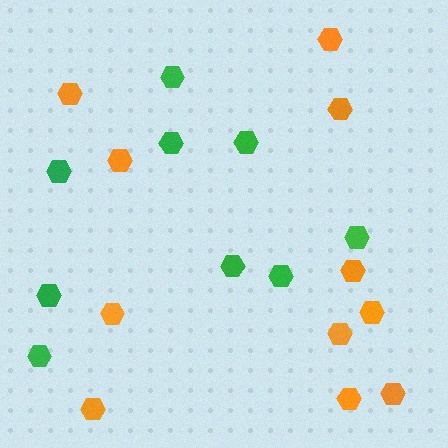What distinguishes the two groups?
There are 2 groups: one group of green hexagons (9) and one group of orange hexagons (11).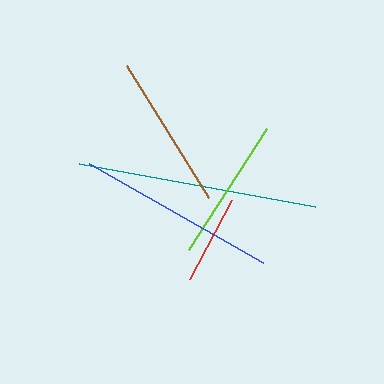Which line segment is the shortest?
The red line is the shortest at approximately 90 pixels.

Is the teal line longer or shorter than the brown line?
The teal line is longer than the brown line.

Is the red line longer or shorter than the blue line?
The blue line is longer than the red line.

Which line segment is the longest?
The teal line is the longest at approximately 240 pixels.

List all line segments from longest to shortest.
From longest to shortest: teal, blue, brown, lime, red.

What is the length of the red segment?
The red segment is approximately 90 pixels long.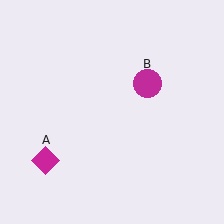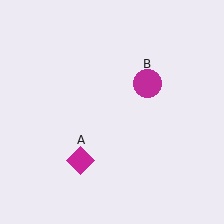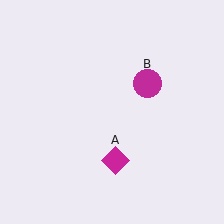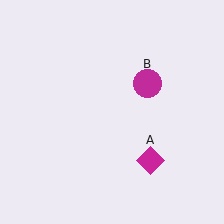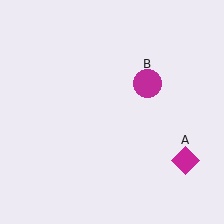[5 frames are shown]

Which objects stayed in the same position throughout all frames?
Magenta circle (object B) remained stationary.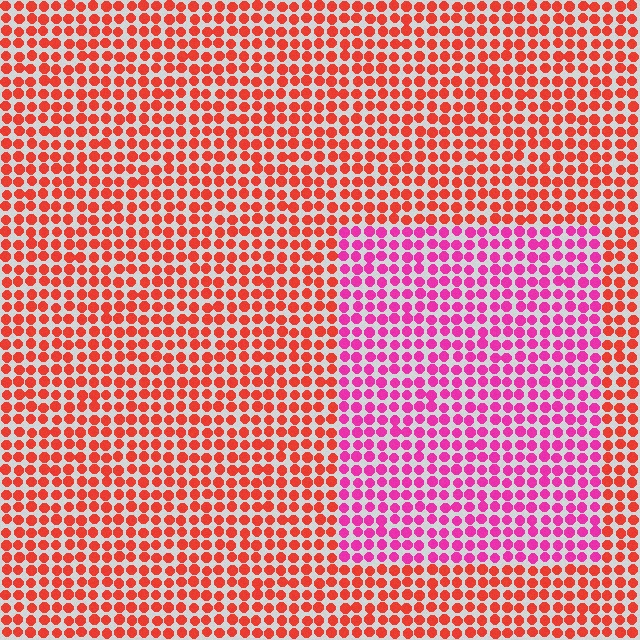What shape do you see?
I see a rectangle.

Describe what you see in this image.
The image is filled with small red elements in a uniform arrangement. A rectangle-shaped region is visible where the elements are tinted to a slightly different hue, forming a subtle color boundary.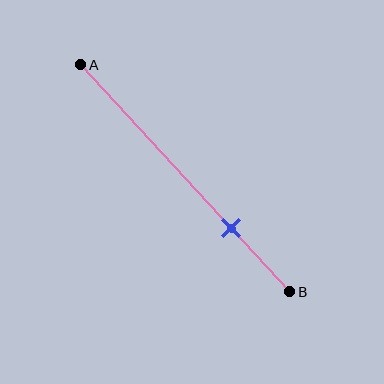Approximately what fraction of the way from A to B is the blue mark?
The blue mark is approximately 70% of the way from A to B.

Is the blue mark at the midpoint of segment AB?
No, the mark is at about 70% from A, not at the 50% midpoint.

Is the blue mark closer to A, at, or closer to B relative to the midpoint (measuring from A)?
The blue mark is closer to point B than the midpoint of segment AB.